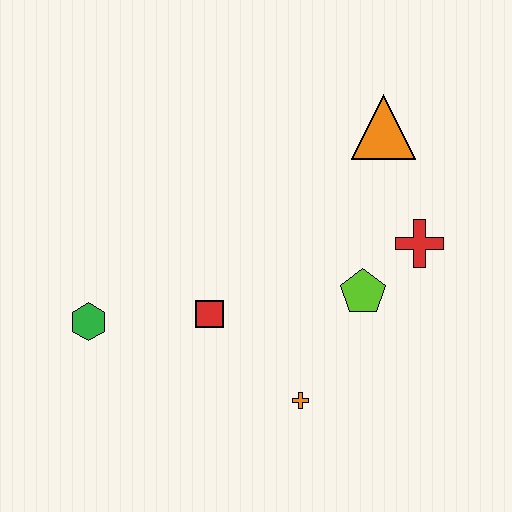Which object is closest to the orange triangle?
The red cross is closest to the orange triangle.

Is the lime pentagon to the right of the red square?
Yes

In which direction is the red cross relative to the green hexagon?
The red cross is to the right of the green hexagon.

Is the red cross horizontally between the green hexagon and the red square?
No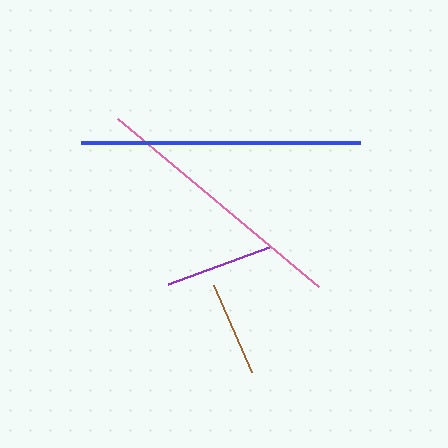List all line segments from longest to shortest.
From longest to shortest: blue, pink, purple, brown.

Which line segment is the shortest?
The brown line is the shortest at approximately 95 pixels.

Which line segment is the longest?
The blue line is the longest at approximately 279 pixels.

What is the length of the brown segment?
The brown segment is approximately 95 pixels long.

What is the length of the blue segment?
The blue segment is approximately 279 pixels long.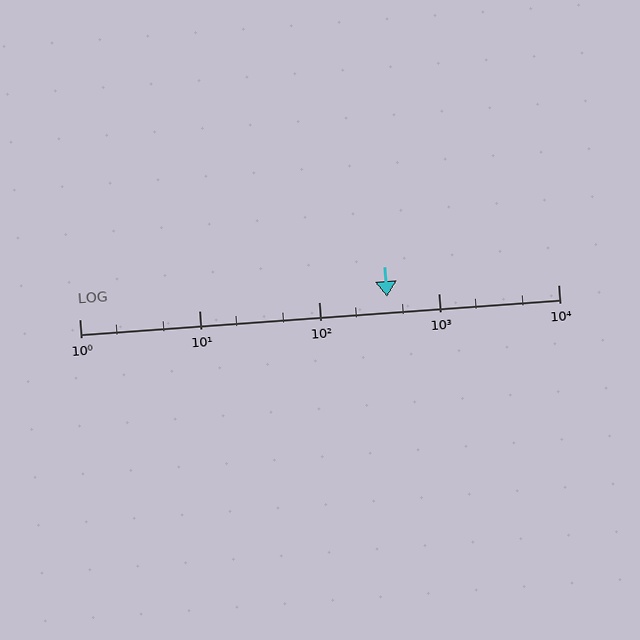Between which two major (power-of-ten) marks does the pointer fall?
The pointer is between 100 and 1000.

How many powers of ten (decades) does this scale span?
The scale spans 4 decades, from 1 to 10000.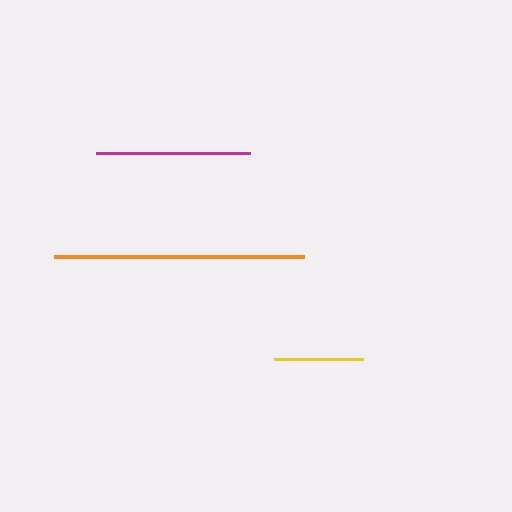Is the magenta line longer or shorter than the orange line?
The orange line is longer than the magenta line.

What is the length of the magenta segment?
The magenta segment is approximately 154 pixels long.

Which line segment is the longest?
The orange line is the longest at approximately 250 pixels.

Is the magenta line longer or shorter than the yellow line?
The magenta line is longer than the yellow line.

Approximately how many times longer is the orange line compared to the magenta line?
The orange line is approximately 1.6 times the length of the magenta line.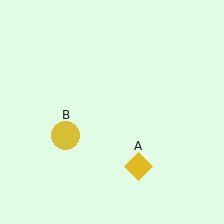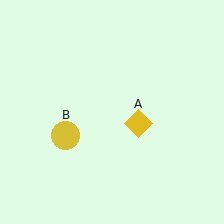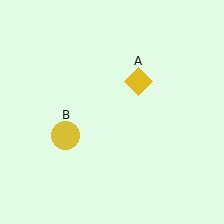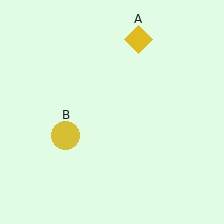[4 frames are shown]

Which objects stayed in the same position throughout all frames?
Yellow circle (object B) remained stationary.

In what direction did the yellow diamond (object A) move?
The yellow diamond (object A) moved up.